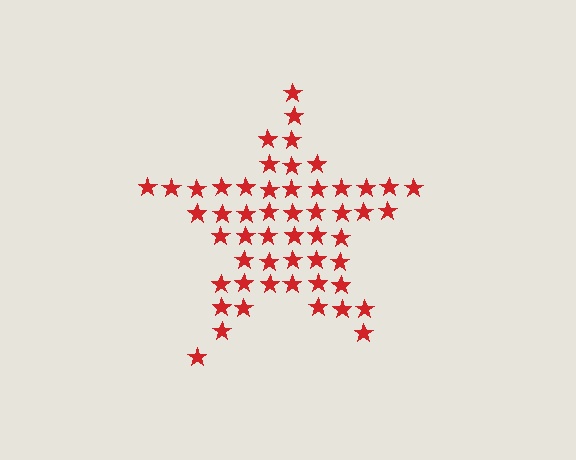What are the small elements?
The small elements are stars.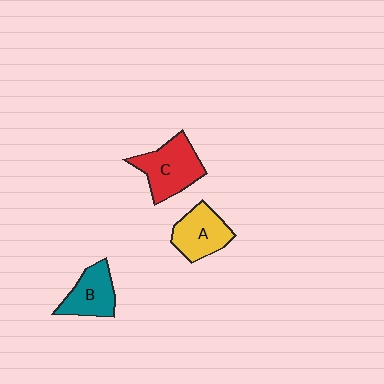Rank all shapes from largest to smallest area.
From largest to smallest: C (red), A (yellow), B (teal).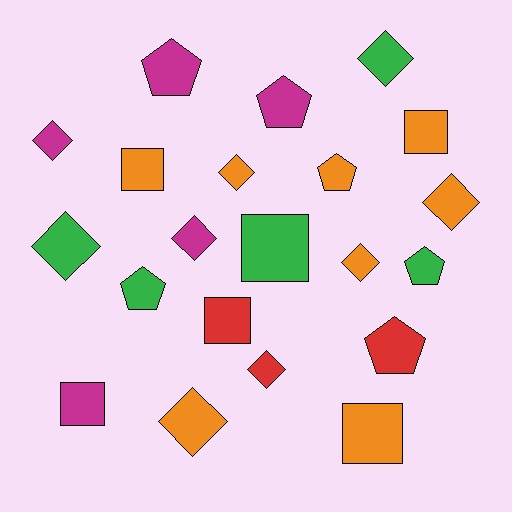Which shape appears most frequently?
Diamond, with 9 objects.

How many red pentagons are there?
There is 1 red pentagon.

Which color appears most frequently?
Orange, with 8 objects.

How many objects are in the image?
There are 21 objects.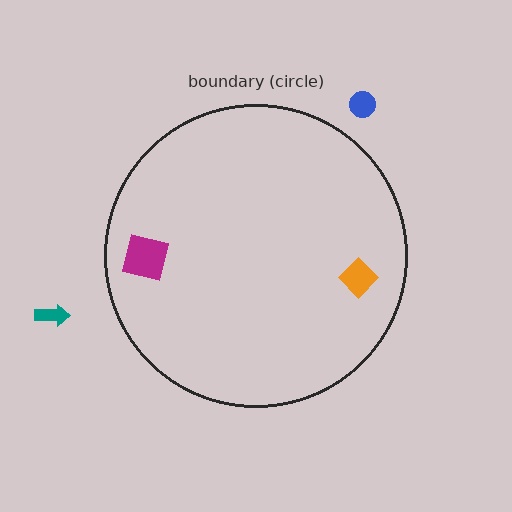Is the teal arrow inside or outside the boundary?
Outside.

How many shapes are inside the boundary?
2 inside, 2 outside.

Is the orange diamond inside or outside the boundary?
Inside.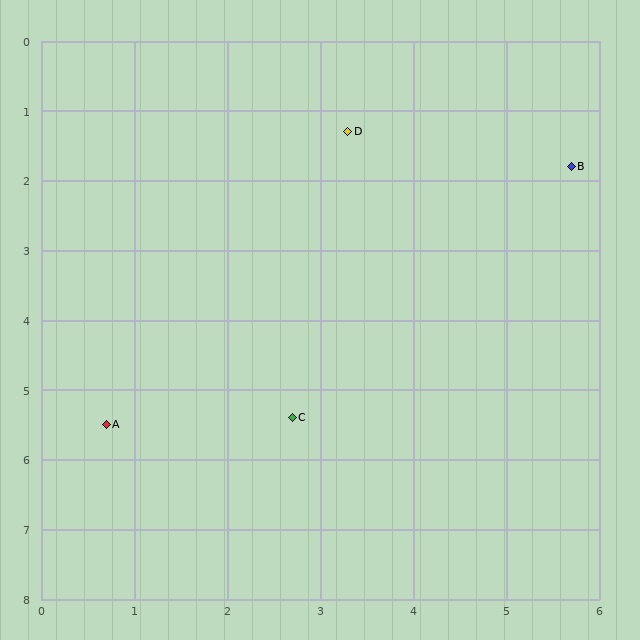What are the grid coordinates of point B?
Point B is at approximately (5.7, 1.8).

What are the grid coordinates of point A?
Point A is at approximately (0.7, 5.5).